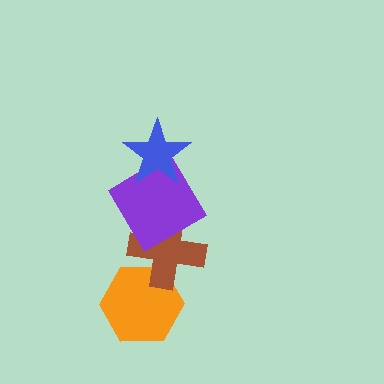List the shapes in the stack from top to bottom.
From top to bottom: the blue star, the purple diamond, the brown cross, the orange hexagon.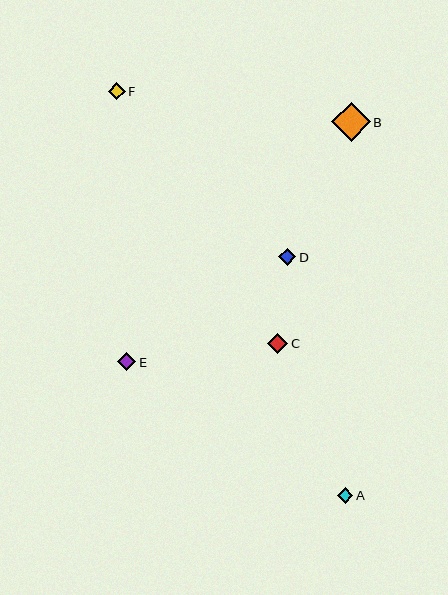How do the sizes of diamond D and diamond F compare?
Diamond D and diamond F are approximately the same size.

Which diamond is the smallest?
Diamond A is the smallest with a size of approximately 15 pixels.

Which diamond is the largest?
Diamond B is the largest with a size of approximately 38 pixels.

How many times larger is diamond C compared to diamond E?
Diamond C is approximately 1.1 times the size of diamond E.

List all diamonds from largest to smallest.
From largest to smallest: B, C, E, D, F, A.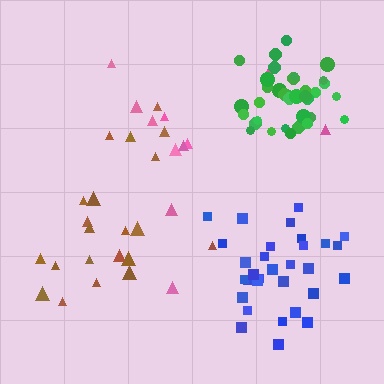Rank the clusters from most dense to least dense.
green, blue, brown, pink.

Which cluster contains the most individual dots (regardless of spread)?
Green (35).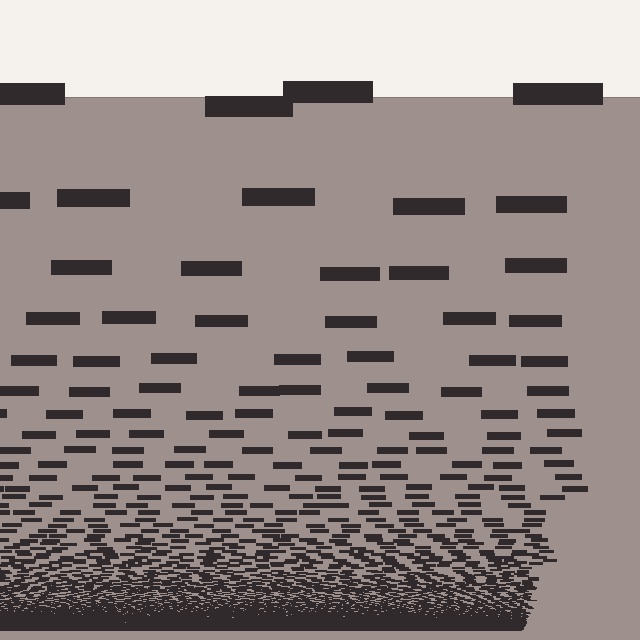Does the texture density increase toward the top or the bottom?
Density increases toward the bottom.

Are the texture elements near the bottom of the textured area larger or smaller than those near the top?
Smaller. The gradient is inverted — elements near the bottom are smaller and denser.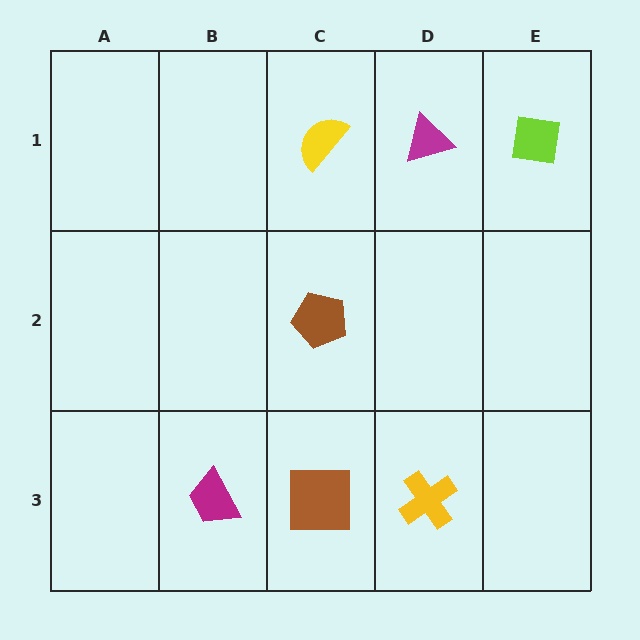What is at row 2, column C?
A brown pentagon.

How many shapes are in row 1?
3 shapes.